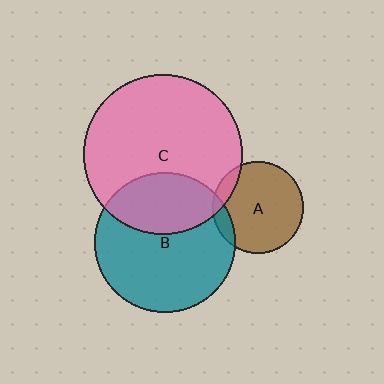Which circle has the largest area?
Circle C (pink).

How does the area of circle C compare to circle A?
Approximately 3.0 times.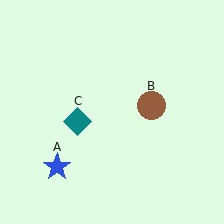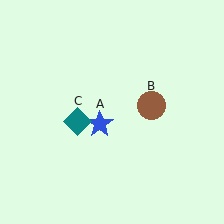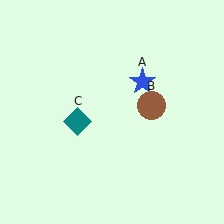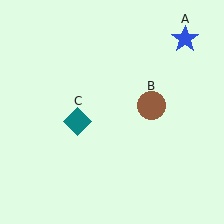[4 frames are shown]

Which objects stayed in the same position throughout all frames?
Brown circle (object B) and teal diamond (object C) remained stationary.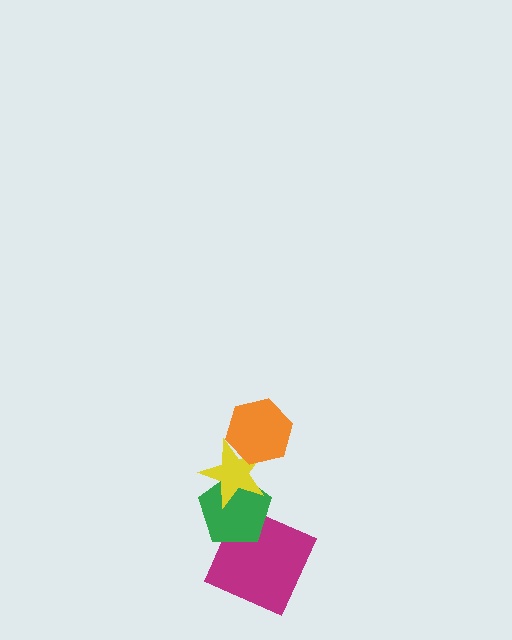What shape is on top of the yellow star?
The orange hexagon is on top of the yellow star.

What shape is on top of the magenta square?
The green pentagon is on top of the magenta square.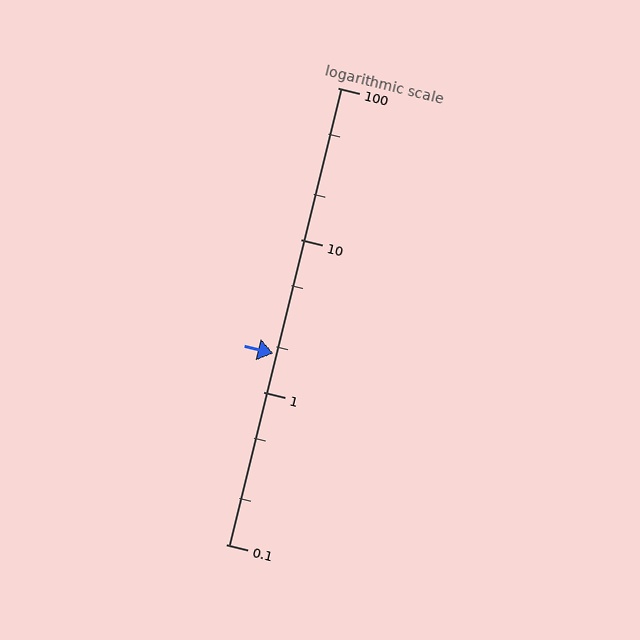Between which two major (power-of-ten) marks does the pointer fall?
The pointer is between 1 and 10.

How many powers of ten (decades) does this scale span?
The scale spans 3 decades, from 0.1 to 100.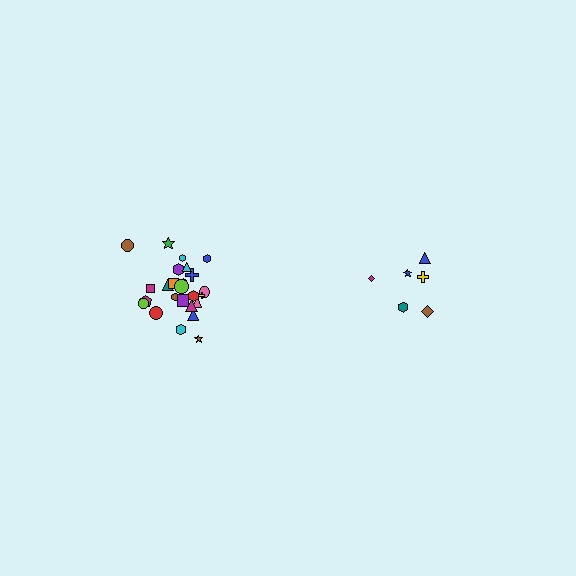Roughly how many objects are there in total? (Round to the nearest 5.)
Roughly 30 objects in total.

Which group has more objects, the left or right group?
The left group.